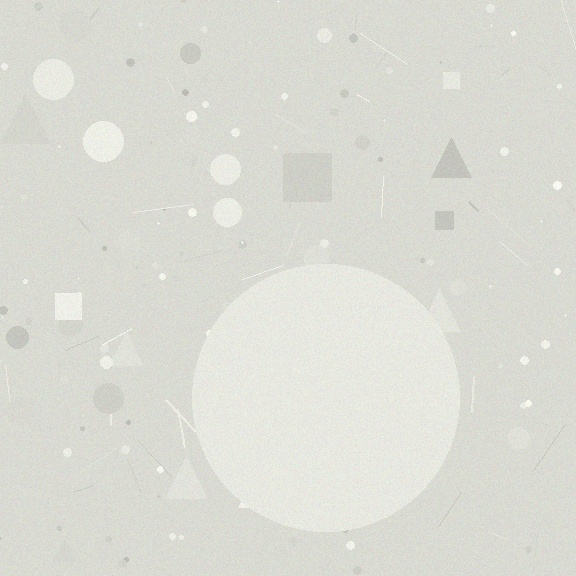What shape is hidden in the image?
A circle is hidden in the image.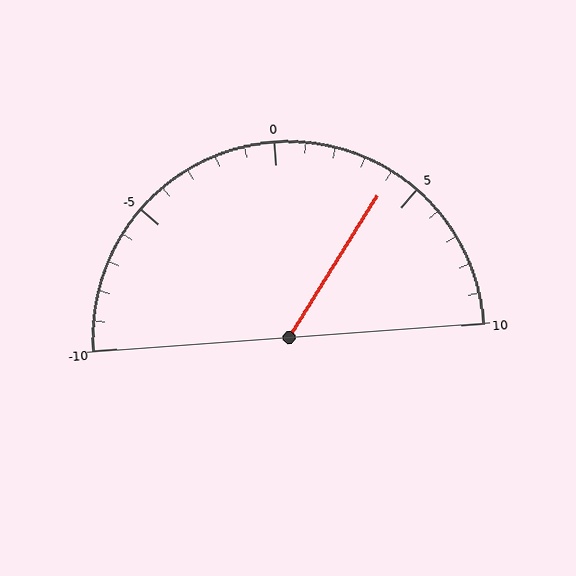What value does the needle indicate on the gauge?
The needle indicates approximately 4.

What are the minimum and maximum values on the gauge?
The gauge ranges from -10 to 10.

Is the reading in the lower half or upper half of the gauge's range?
The reading is in the upper half of the range (-10 to 10).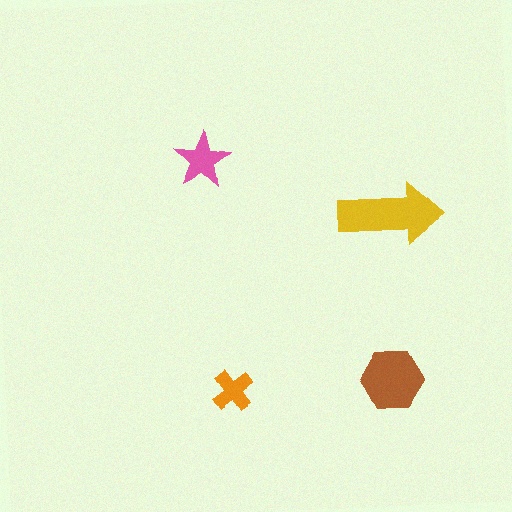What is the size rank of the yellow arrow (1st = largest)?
1st.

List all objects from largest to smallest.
The yellow arrow, the brown hexagon, the pink star, the orange cross.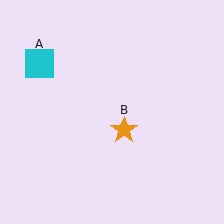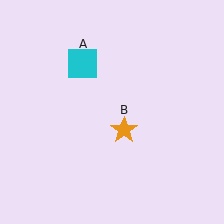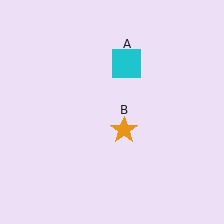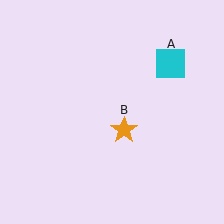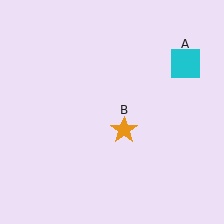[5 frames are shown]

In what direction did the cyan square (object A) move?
The cyan square (object A) moved right.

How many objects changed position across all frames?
1 object changed position: cyan square (object A).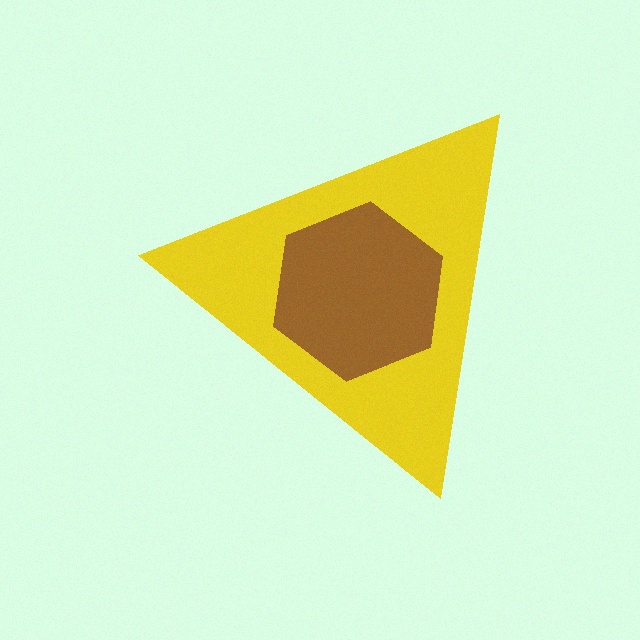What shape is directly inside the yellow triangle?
The brown hexagon.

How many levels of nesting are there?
2.